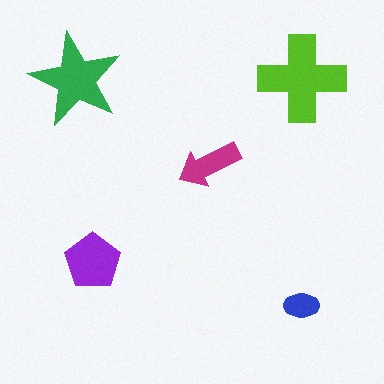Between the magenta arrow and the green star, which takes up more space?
The green star.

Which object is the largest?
The lime cross.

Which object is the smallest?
The blue ellipse.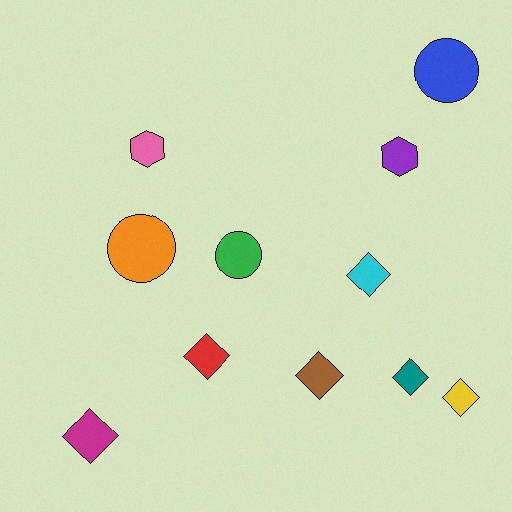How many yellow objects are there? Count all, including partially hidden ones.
There is 1 yellow object.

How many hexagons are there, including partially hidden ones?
There are 2 hexagons.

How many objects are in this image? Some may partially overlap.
There are 11 objects.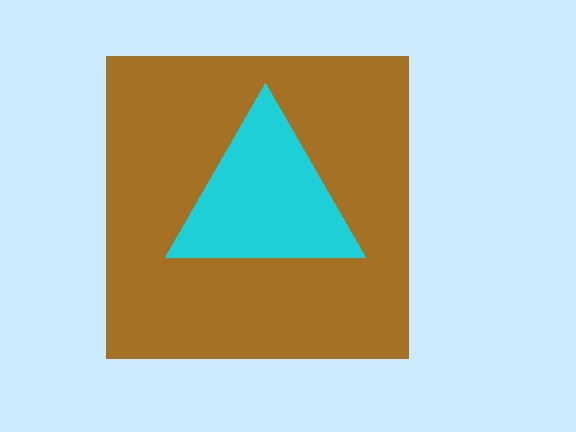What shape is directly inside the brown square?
The cyan triangle.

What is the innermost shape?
The cyan triangle.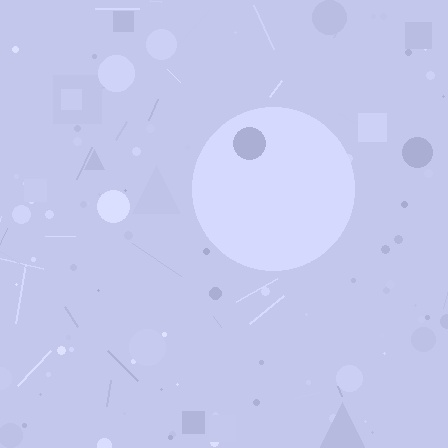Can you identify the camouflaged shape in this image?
The camouflaged shape is a circle.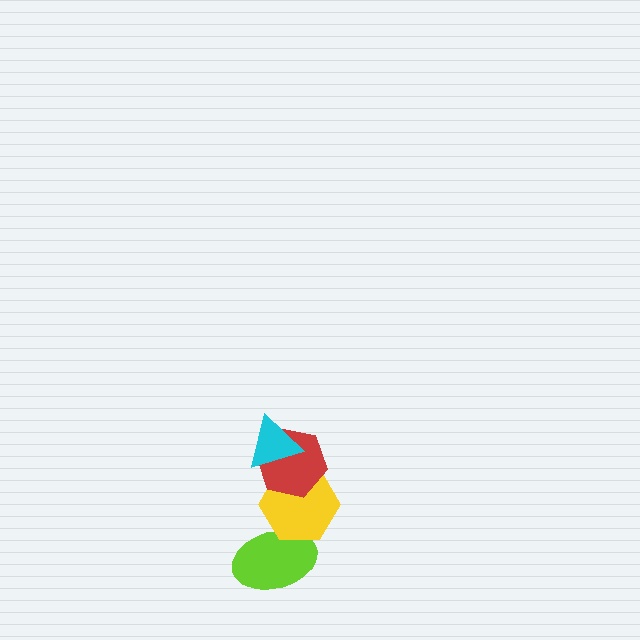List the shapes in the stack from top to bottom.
From top to bottom: the cyan triangle, the red hexagon, the yellow hexagon, the lime ellipse.